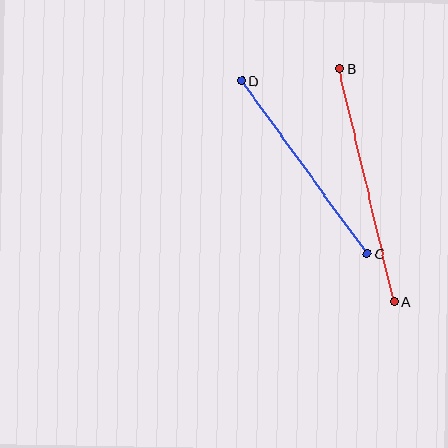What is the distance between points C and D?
The distance is approximately 213 pixels.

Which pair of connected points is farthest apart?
Points A and B are farthest apart.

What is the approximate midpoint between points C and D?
The midpoint is at approximately (305, 167) pixels.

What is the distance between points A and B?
The distance is approximately 239 pixels.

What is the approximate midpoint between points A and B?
The midpoint is at approximately (367, 185) pixels.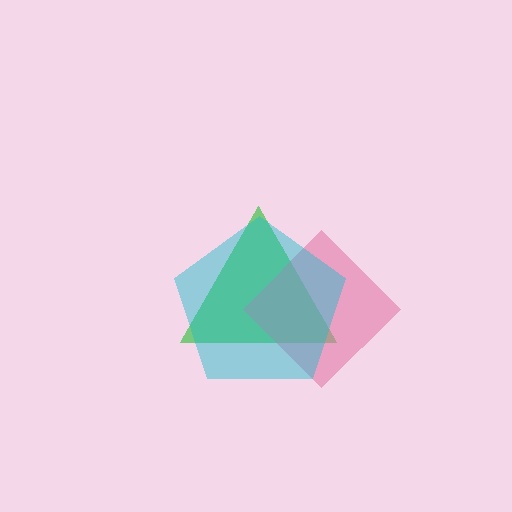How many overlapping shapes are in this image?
There are 3 overlapping shapes in the image.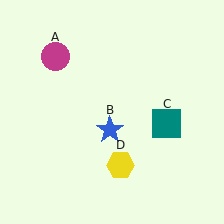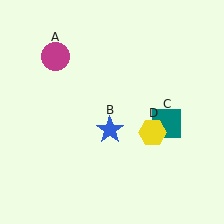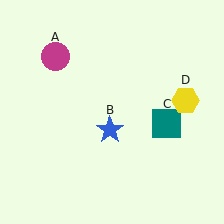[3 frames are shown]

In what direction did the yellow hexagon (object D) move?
The yellow hexagon (object D) moved up and to the right.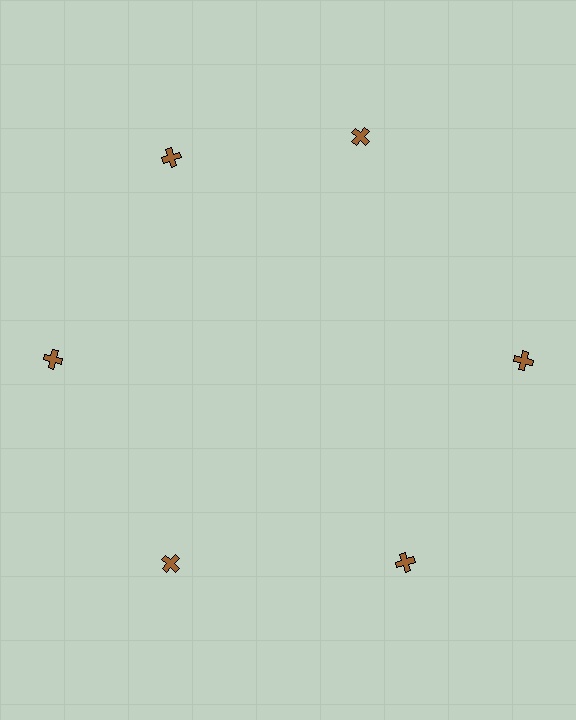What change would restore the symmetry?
The symmetry would be restored by rotating it back into even spacing with its neighbors so that all 6 crosses sit at equal angles and equal distance from the center.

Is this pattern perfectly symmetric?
No. The 6 brown crosses are arranged in a ring, but one element near the 1 o'clock position is rotated out of alignment along the ring, breaking the 6-fold rotational symmetry.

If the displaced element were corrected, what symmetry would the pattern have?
It would have 6-fold rotational symmetry — the pattern would map onto itself every 60 degrees.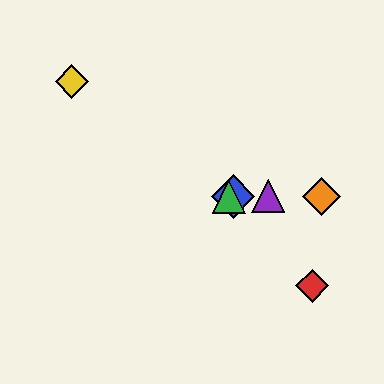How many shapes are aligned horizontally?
4 shapes (the blue diamond, the green triangle, the purple triangle, the orange diamond) are aligned horizontally.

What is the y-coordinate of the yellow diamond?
The yellow diamond is at y≈82.